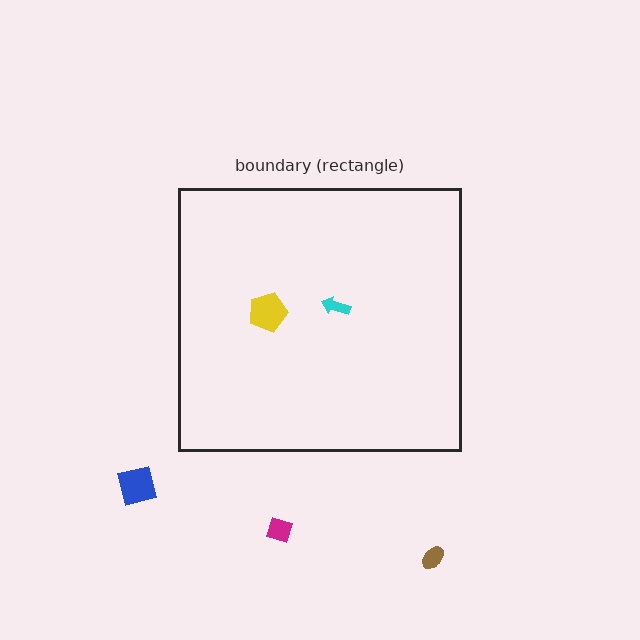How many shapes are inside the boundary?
2 inside, 3 outside.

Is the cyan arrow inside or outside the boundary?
Inside.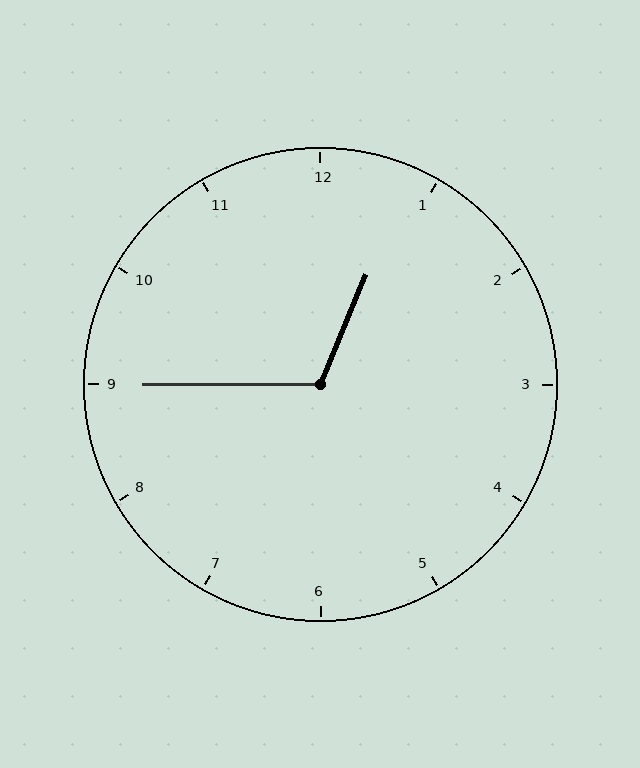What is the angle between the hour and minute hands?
Approximately 112 degrees.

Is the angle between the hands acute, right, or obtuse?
It is obtuse.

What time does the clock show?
12:45.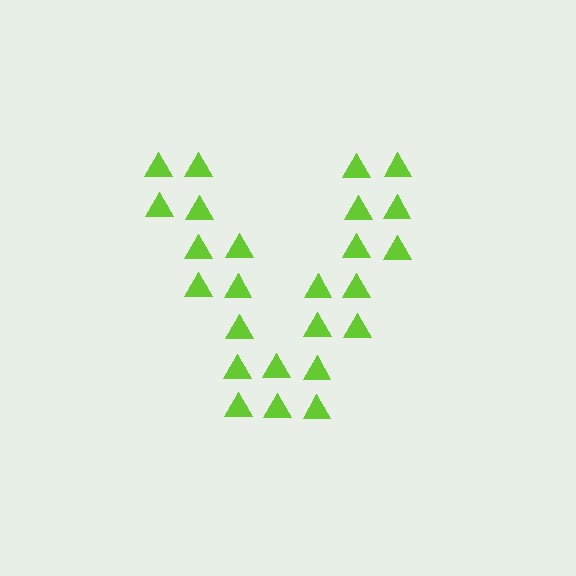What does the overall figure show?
The overall figure shows the letter V.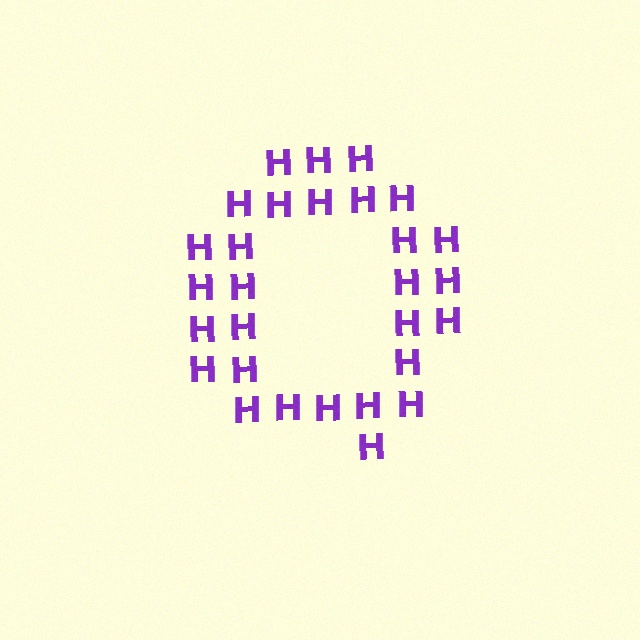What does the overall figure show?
The overall figure shows the letter Q.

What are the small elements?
The small elements are letter H's.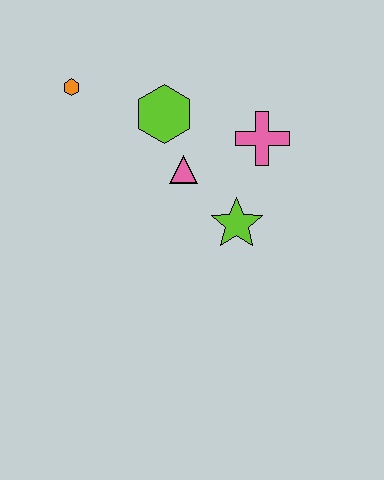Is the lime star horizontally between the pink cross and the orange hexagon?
Yes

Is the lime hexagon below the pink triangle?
No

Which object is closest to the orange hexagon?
The lime hexagon is closest to the orange hexagon.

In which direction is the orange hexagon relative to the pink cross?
The orange hexagon is to the left of the pink cross.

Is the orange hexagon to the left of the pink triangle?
Yes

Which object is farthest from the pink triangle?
The orange hexagon is farthest from the pink triangle.